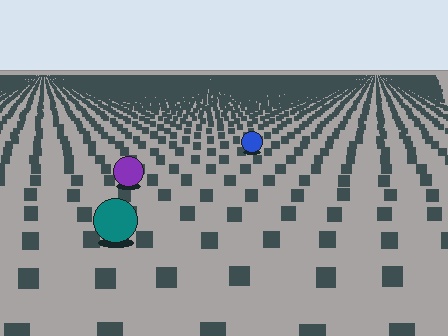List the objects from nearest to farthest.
From nearest to farthest: the teal circle, the purple circle, the blue circle.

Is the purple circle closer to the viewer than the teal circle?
No. The teal circle is closer — you can tell from the texture gradient: the ground texture is coarser near it.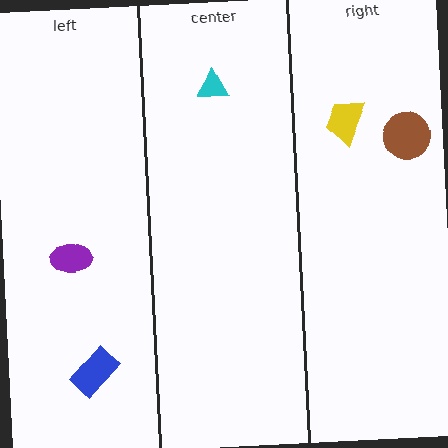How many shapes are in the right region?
2.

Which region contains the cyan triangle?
The center region.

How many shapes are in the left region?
2.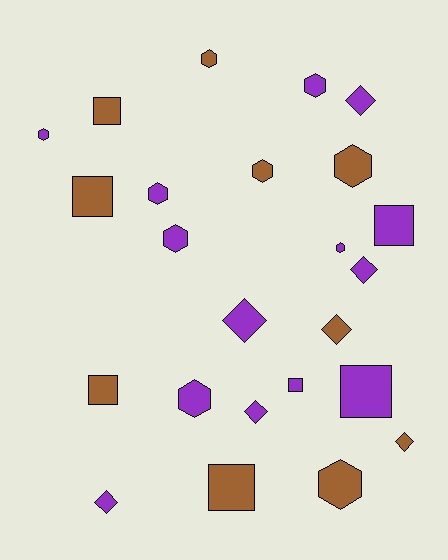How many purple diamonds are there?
There are 5 purple diamonds.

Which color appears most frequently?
Purple, with 14 objects.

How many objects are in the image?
There are 24 objects.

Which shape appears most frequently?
Hexagon, with 10 objects.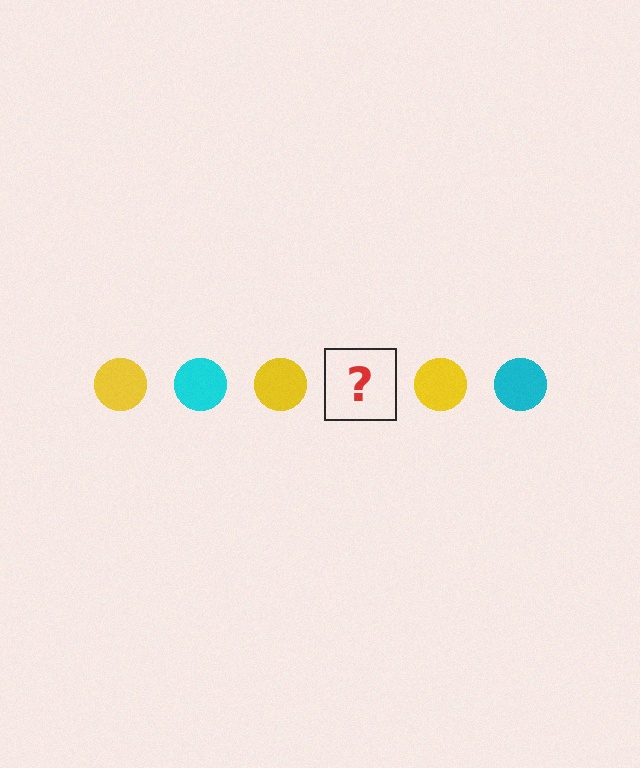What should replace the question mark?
The question mark should be replaced with a cyan circle.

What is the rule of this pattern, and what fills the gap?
The rule is that the pattern cycles through yellow, cyan circles. The gap should be filled with a cyan circle.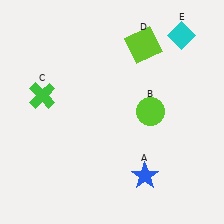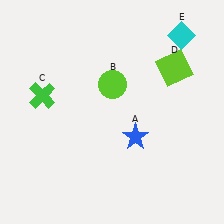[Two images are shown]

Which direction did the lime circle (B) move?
The lime circle (B) moved left.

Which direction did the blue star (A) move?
The blue star (A) moved up.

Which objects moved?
The objects that moved are: the blue star (A), the lime circle (B), the lime square (D).